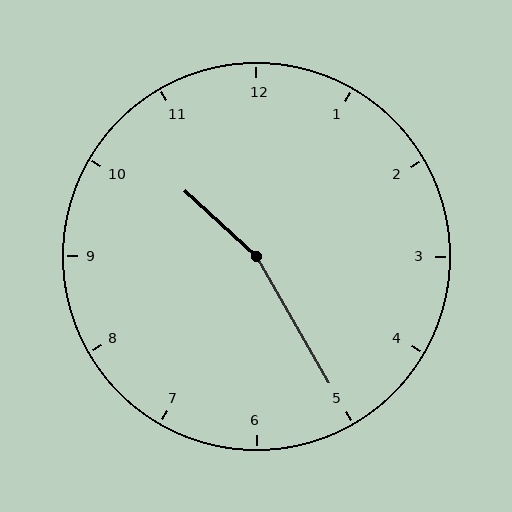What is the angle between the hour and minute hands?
Approximately 162 degrees.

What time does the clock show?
10:25.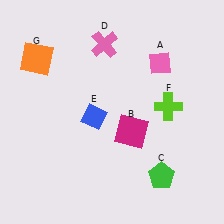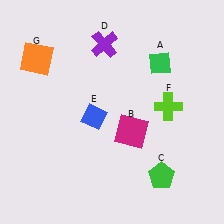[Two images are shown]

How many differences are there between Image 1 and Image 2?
There are 2 differences between the two images.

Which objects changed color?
A changed from pink to green. D changed from pink to purple.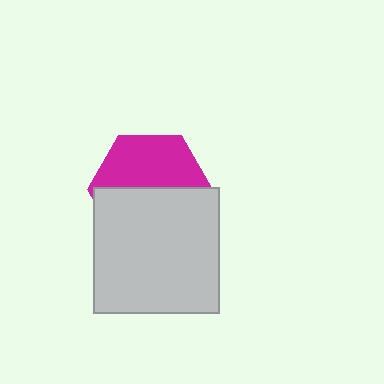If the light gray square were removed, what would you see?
You would see the complete magenta hexagon.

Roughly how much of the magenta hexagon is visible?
About half of it is visible (roughly 48%).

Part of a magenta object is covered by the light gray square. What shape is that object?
It is a hexagon.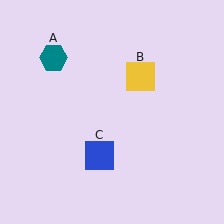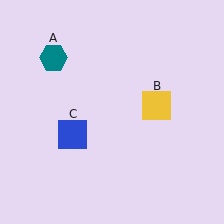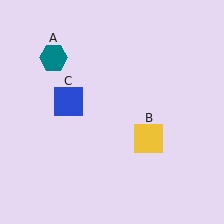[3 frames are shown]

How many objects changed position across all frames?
2 objects changed position: yellow square (object B), blue square (object C).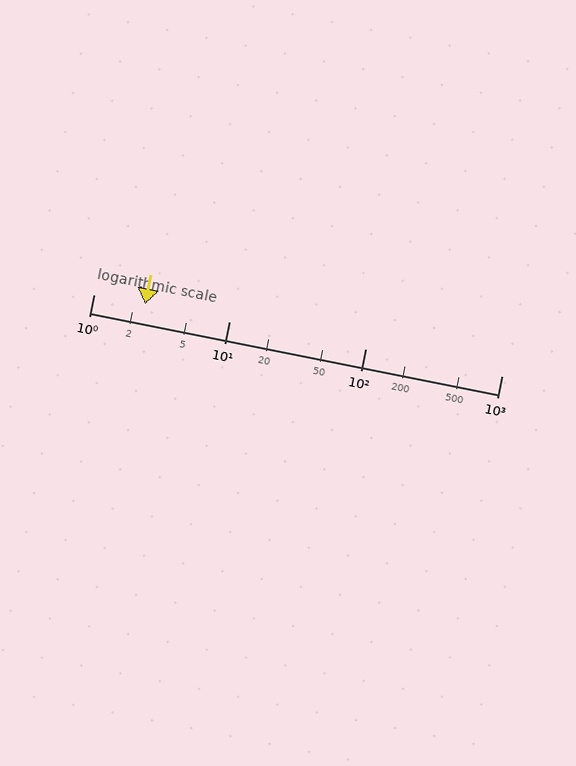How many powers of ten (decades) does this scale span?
The scale spans 3 decades, from 1 to 1000.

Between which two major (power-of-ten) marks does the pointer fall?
The pointer is between 1 and 10.